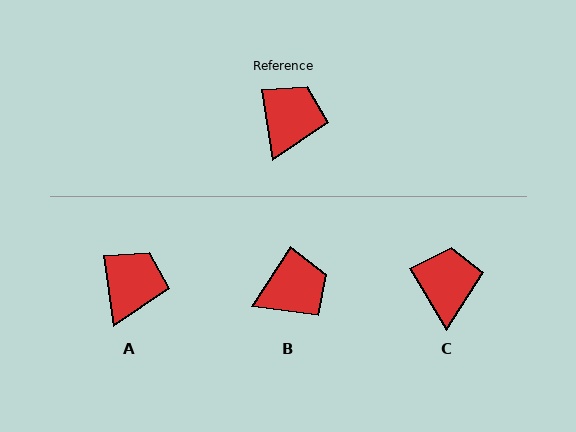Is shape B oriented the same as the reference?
No, it is off by about 41 degrees.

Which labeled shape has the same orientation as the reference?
A.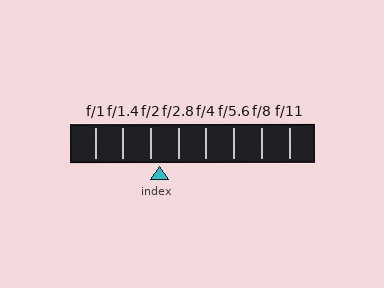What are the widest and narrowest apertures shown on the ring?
The widest aperture shown is f/1 and the narrowest is f/11.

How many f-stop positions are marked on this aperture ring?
There are 8 f-stop positions marked.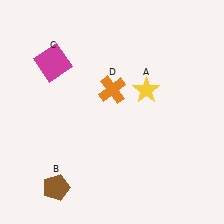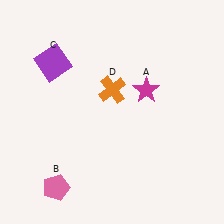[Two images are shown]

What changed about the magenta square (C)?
In Image 1, C is magenta. In Image 2, it changed to purple.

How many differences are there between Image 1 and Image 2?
There are 3 differences between the two images.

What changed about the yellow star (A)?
In Image 1, A is yellow. In Image 2, it changed to magenta.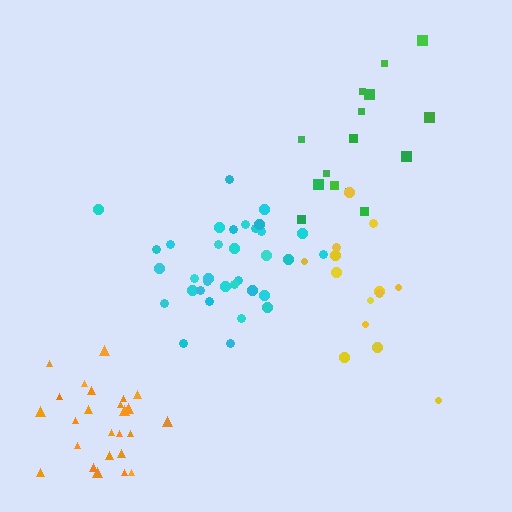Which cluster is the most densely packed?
Cyan.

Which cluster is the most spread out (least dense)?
Green.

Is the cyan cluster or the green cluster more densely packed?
Cyan.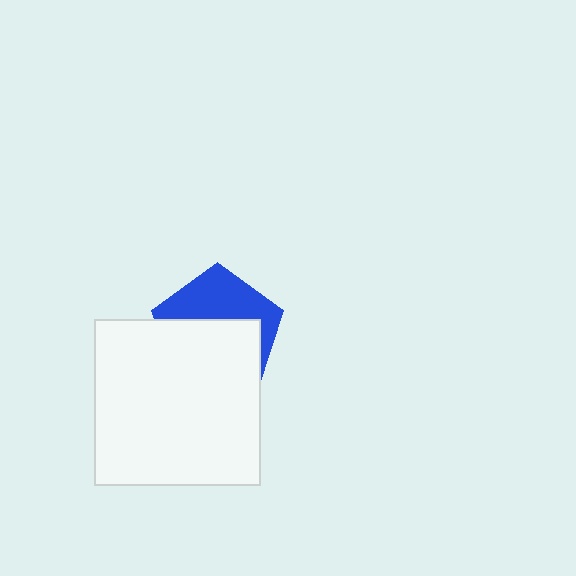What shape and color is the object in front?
The object in front is a white square.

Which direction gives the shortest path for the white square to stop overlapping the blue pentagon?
Moving down gives the shortest separation.